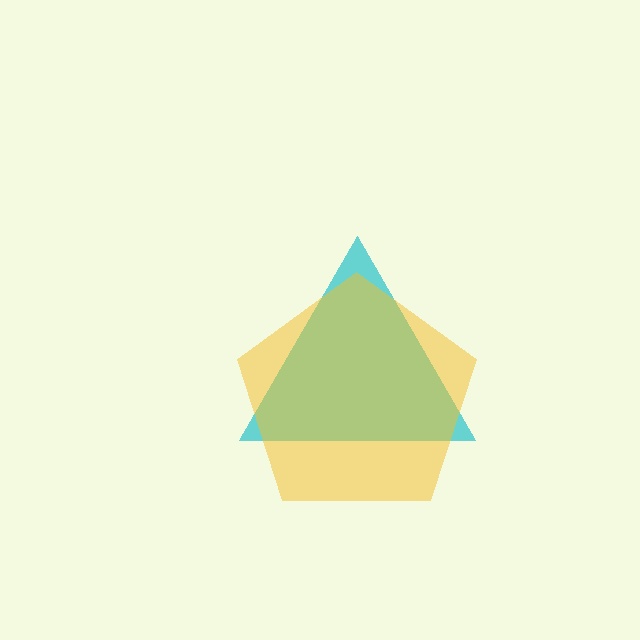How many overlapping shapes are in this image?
There are 2 overlapping shapes in the image.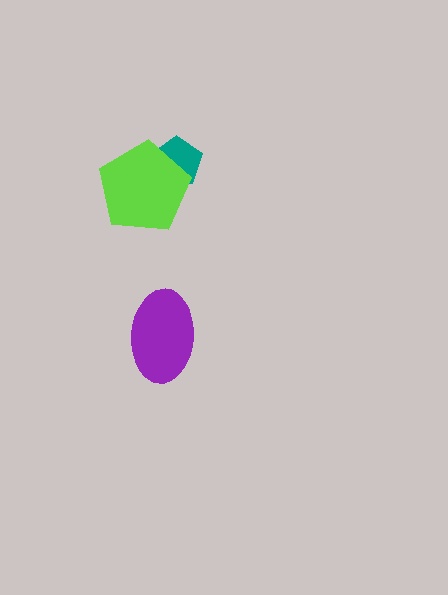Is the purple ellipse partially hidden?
No, no other shape covers it.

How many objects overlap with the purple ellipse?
0 objects overlap with the purple ellipse.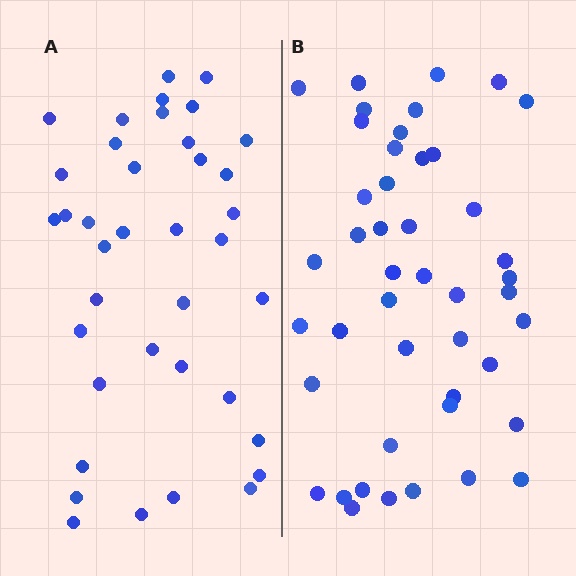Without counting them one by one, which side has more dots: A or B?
Region B (the right region) has more dots.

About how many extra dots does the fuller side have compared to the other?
Region B has roughly 8 or so more dots than region A.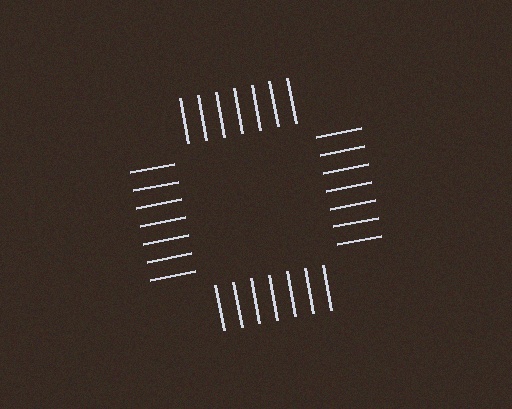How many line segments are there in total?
28 — 7 along each of the 4 edges.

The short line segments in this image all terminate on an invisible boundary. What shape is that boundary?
An illusory square — the line segments terminate on its edges but no continuous stroke is drawn.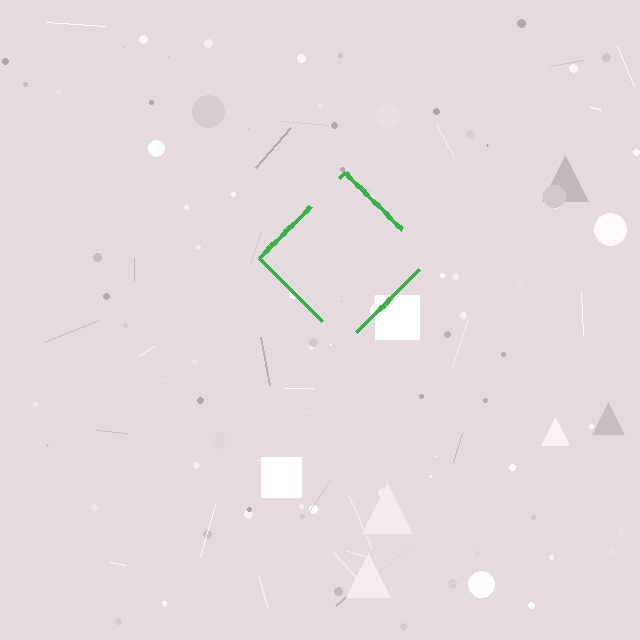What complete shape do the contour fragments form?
The contour fragments form a diamond.